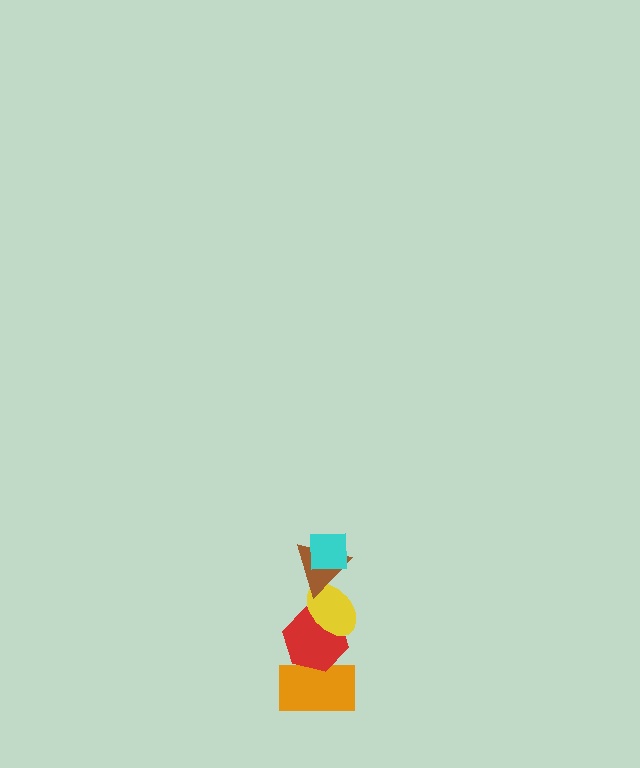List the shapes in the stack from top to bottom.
From top to bottom: the cyan square, the brown triangle, the yellow ellipse, the red hexagon, the orange rectangle.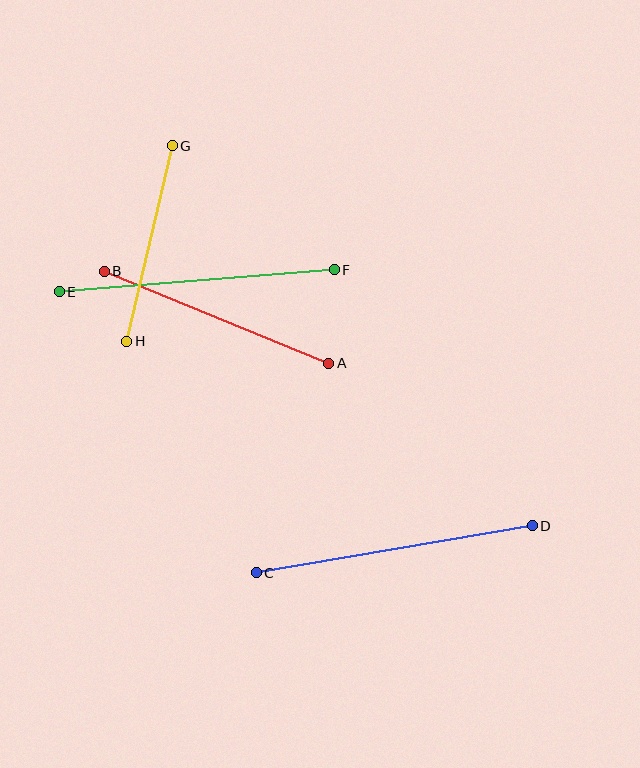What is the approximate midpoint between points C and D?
The midpoint is at approximately (394, 549) pixels.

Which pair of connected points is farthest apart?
Points C and D are farthest apart.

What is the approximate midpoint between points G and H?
The midpoint is at approximately (150, 244) pixels.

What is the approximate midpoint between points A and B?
The midpoint is at approximately (217, 317) pixels.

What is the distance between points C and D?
The distance is approximately 280 pixels.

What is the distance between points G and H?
The distance is approximately 201 pixels.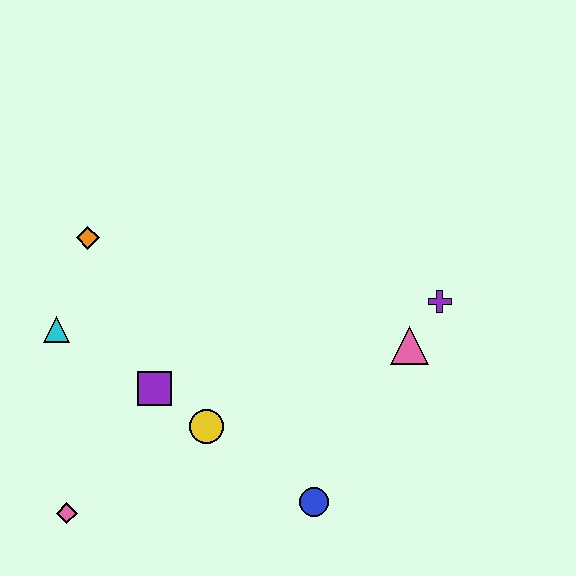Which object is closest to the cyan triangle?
The orange diamond is closest to the cyan triangle.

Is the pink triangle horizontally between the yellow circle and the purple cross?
Yes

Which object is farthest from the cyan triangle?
The purple cross is farthest from the cyan triangle.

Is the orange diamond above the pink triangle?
Yes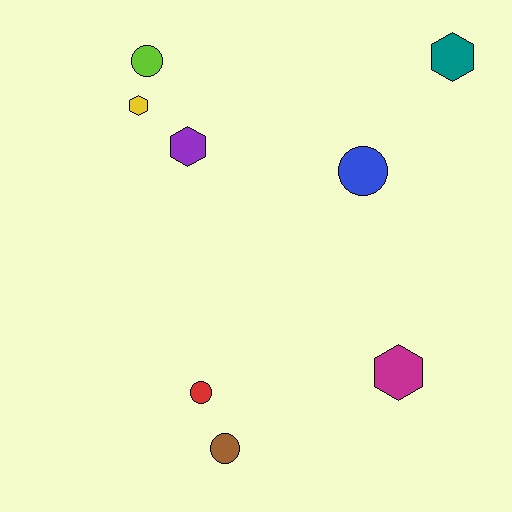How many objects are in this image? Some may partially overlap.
There are 8 objects.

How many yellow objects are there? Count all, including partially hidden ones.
There is 1 yellow object.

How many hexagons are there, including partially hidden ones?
There are 4 hexagons.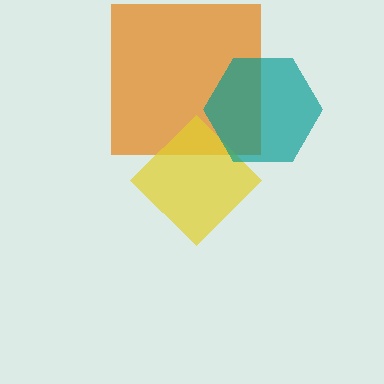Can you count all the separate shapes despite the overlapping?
Yes, there are 3 separate shapes.